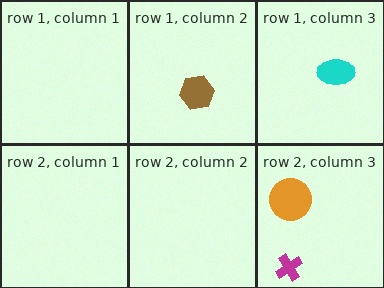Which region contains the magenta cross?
The row 2, column 3 region.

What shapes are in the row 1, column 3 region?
The cyan ellipse.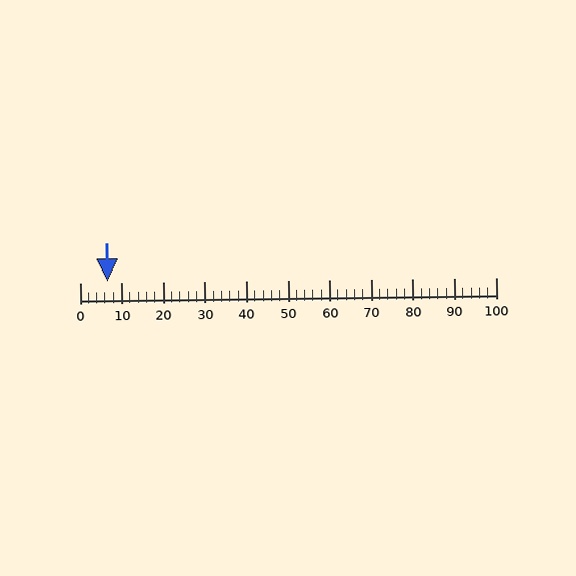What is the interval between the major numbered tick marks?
The major tick marks are spaced 10 units apart.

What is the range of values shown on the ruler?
The ruler shows values from 0 to 100.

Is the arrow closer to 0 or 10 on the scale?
The arrow is closer to 10.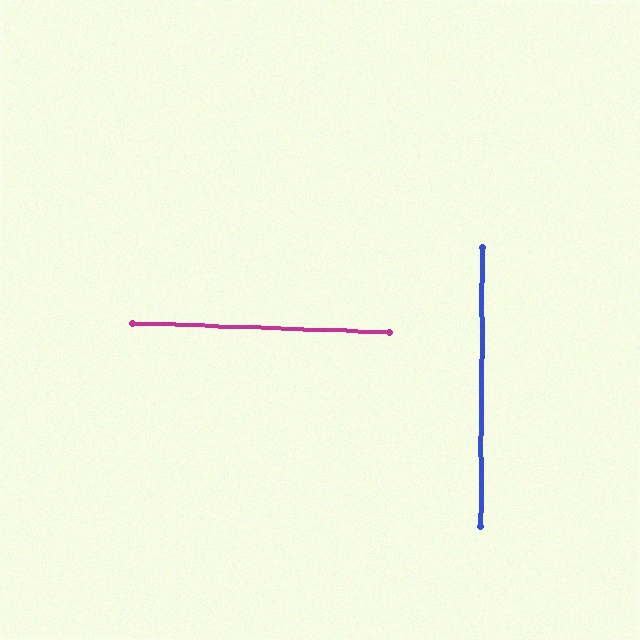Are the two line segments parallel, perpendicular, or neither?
Perpendicular — they meet at approximately 88°.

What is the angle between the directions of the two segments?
Approximately 88 degrees.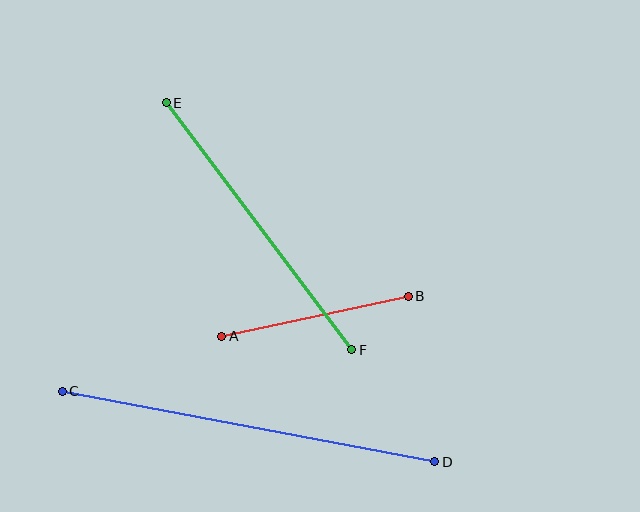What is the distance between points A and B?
The distance is approximately 191 pixels.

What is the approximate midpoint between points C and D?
The midpoint is at approximately (249, 426) pixels.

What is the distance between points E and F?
The distance is approximately 309 pixels.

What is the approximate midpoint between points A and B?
The midpoint is at approximately (315, 316) pixels.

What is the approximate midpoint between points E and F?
The midpoint is at approximately (259, 226) pixels.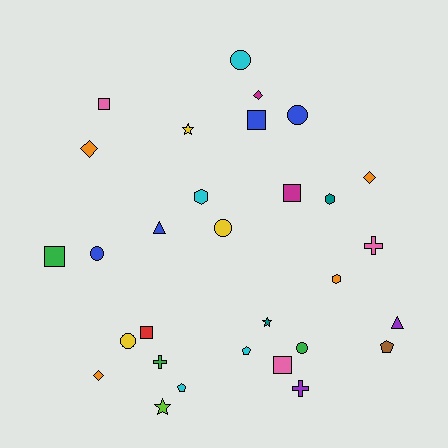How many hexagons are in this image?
There are 3 hexagons.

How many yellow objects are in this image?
There are 3 yellow objects.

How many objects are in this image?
There are 30 objects.